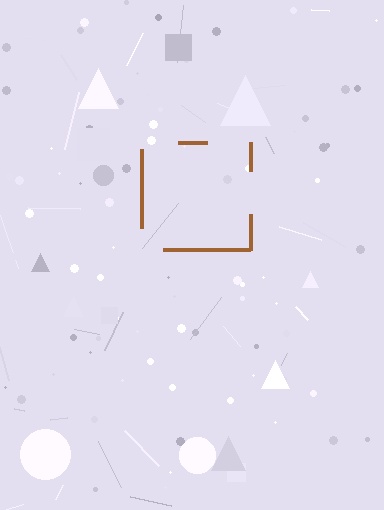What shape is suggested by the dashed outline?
The dashed outline suggests a square.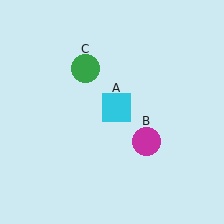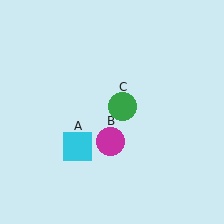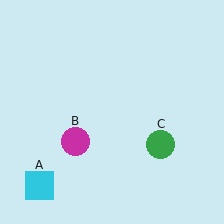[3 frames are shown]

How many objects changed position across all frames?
3 objects changed position: cyan square (object A), magenta circle (object B), green circle (object C).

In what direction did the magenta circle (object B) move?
The magenta circle (object B) moved left.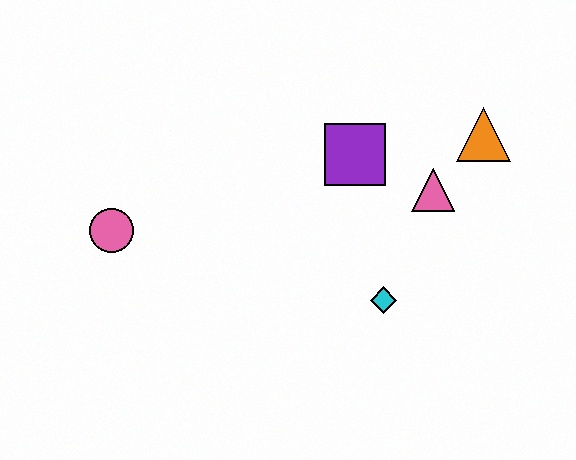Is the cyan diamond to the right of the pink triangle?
No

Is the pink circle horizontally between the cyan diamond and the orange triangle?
No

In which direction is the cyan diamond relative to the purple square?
The cyan diamond is below the purple square.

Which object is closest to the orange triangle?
The pink triangle is closest to the orange triangle.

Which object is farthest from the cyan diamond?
The pink circle is farthest from the cyan diamond.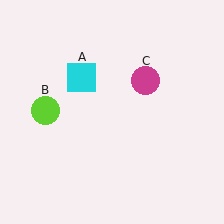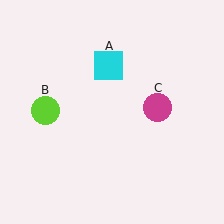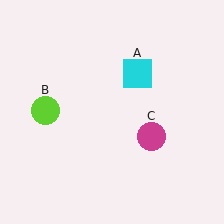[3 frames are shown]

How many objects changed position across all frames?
2 objects changed position: cyan square (object A), magenta circle (object C).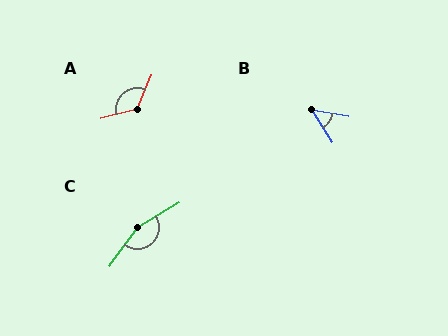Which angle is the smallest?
B, at approximately 48 degrees.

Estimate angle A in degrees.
Approximately 127 degrees.